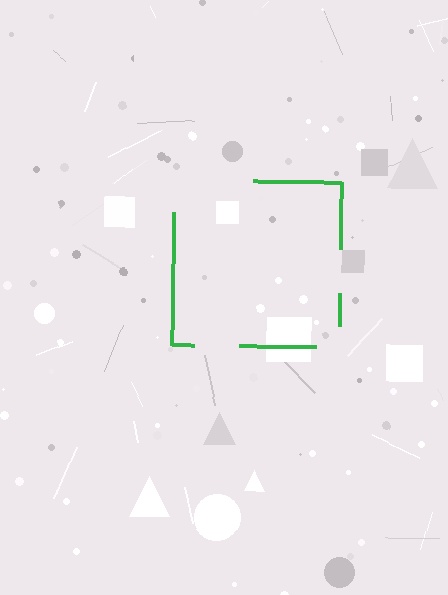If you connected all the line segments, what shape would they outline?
They would outline a square.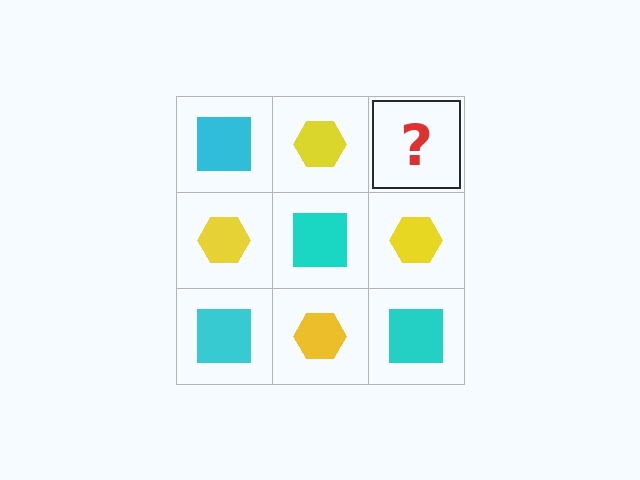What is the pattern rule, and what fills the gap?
The rule is that it alternates cyan square and yellow hexagon in a checkerboard pattern. The gap should be filled with a cyan square.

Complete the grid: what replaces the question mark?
The question mark should be replaced with a cyan square.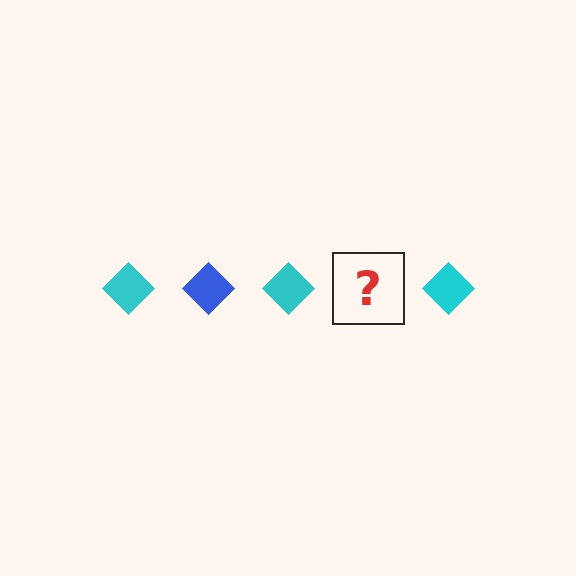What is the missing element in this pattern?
The missing element is a blue diamond.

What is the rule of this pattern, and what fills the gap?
The rule is that the pattern cycles through cyan, blue diamonds. The gap should be filled with a blue diamond.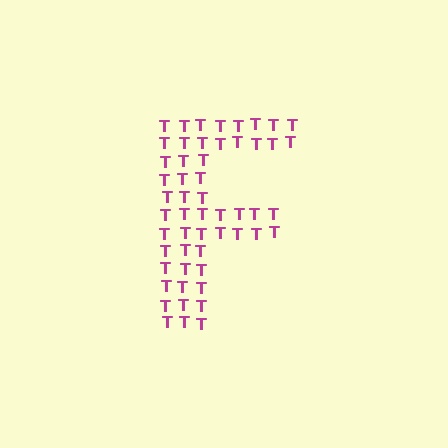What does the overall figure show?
The overall figure shows the letter F.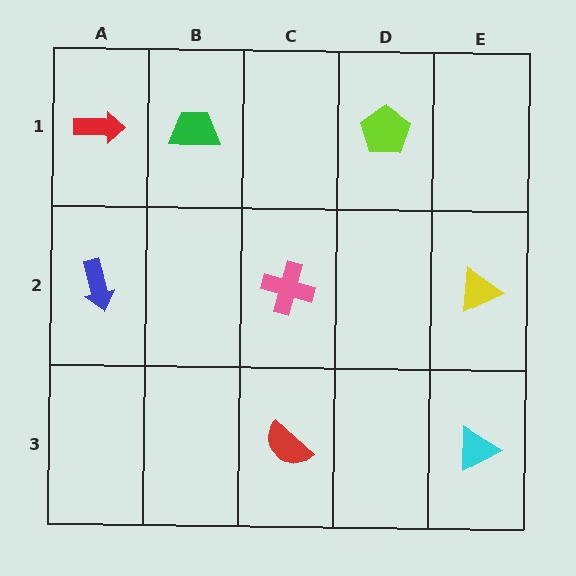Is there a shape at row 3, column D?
No, that cell is empty.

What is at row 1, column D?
A lime pentagon.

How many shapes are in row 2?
3 shapes.